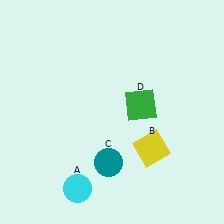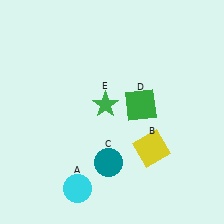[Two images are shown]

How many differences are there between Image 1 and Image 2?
There is 1 difference between the two images.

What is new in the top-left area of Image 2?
A green star (E) was added in the top-left area of Image 2.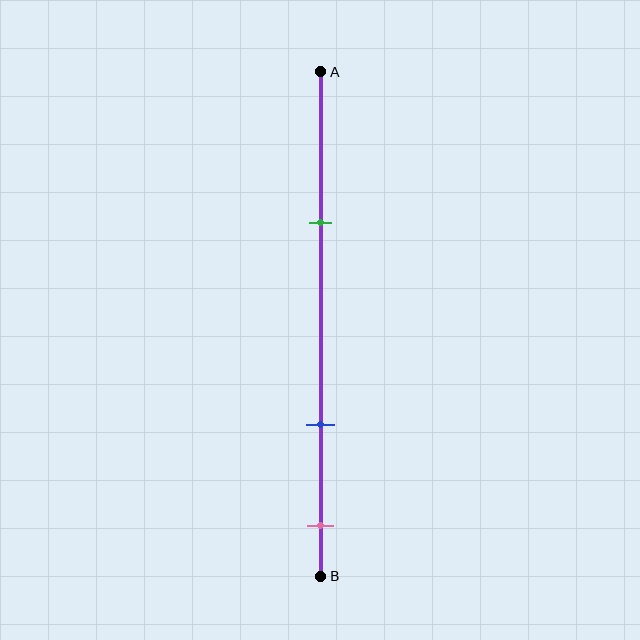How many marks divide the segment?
There are 3 marks dividing the segment.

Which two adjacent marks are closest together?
The blue and pink marks are the closest adjacent pair.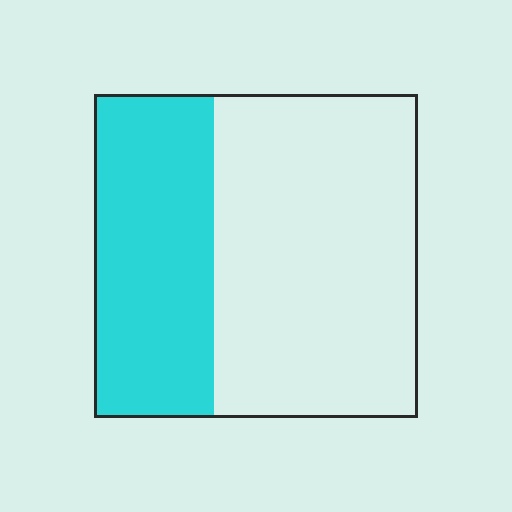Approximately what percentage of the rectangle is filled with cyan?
Approximately 35%.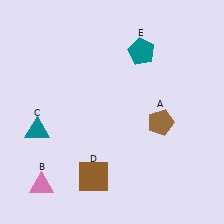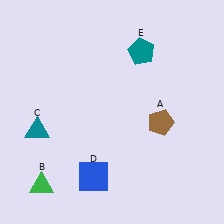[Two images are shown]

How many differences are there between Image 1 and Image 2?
There are 2 differences between the two images.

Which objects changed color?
B changed from pink to green. D changed from brown to blue.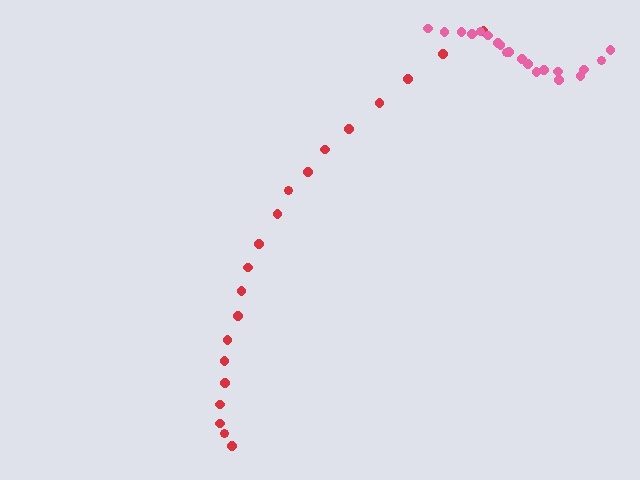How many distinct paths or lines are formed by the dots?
There are 2 distinct paths.